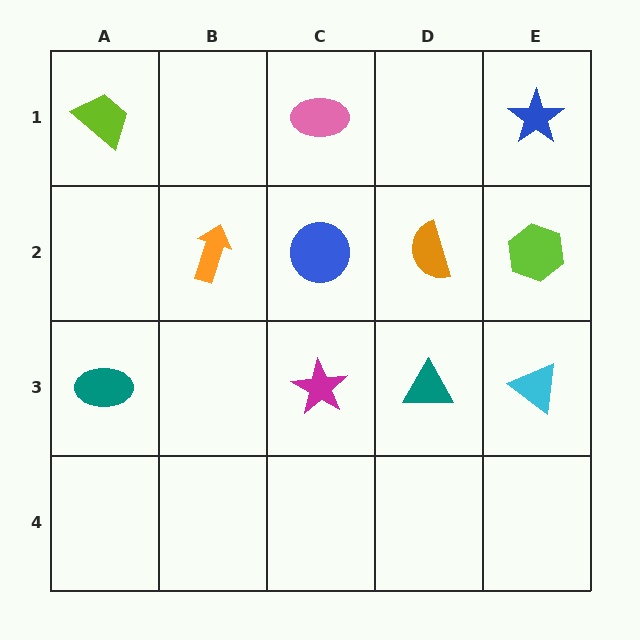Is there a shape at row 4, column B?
No, that cell is empty.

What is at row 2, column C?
A blue circle.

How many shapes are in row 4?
0 shapes.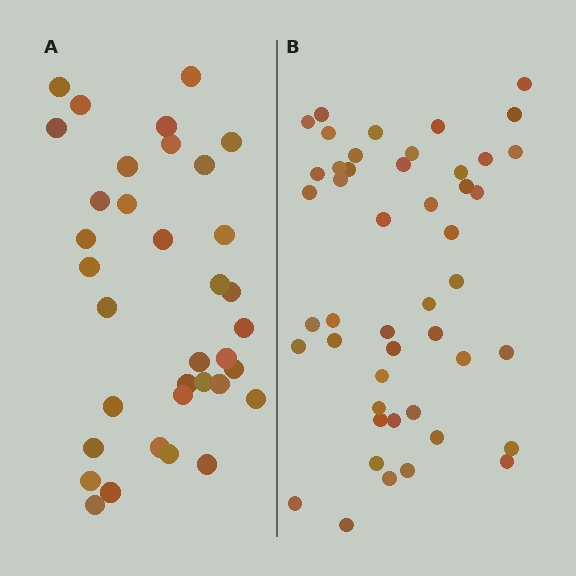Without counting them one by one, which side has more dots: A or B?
Region B (the right region) has more dots.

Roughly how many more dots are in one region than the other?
Region B has roughly 12 or so more dots than region A.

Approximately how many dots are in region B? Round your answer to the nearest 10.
About 50 dots. (The exact count is 47, which rounds to 50.)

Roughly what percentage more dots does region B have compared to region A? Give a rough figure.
About 35% more.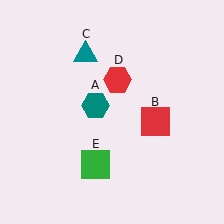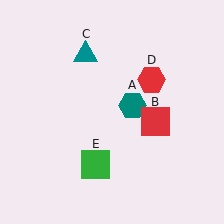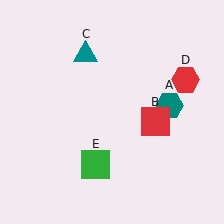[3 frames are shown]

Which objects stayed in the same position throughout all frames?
Red square (object B) and teal triangle (object C) and green square (object E) remained stationary.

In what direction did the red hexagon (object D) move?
The red hexagon (object D) moved right.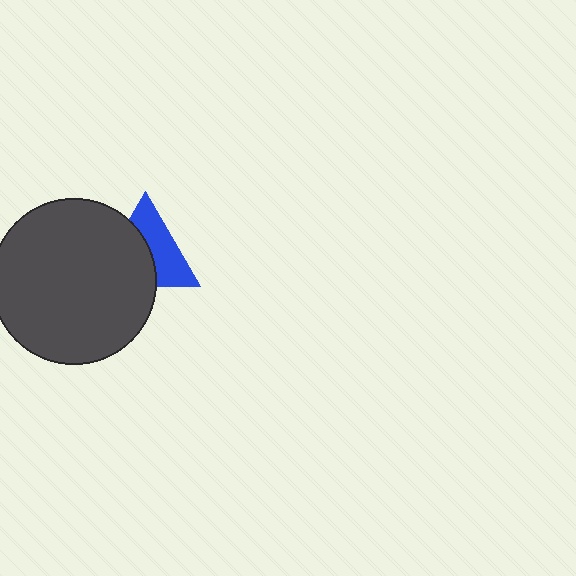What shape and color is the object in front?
The object in front is a dark gray circle.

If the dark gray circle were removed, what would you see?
You would see the complete blue triangle.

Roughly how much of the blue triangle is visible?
About half of it is visible (roughly 50%).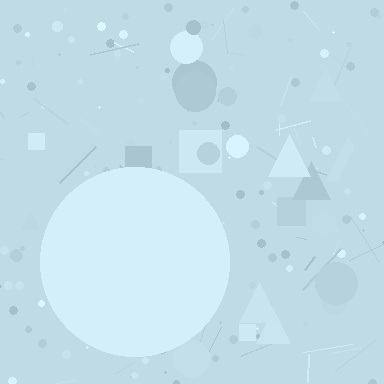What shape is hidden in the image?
A circle is hidden in the image.